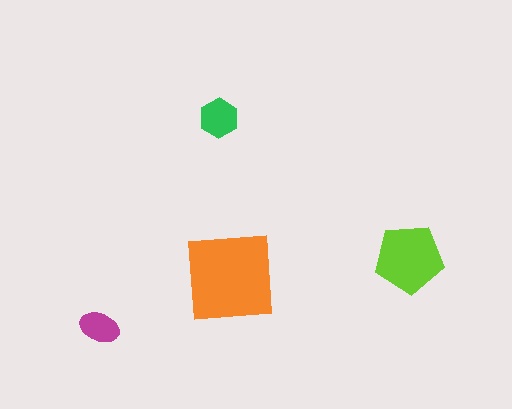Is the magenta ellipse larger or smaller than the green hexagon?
Smaller.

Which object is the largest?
The orange square.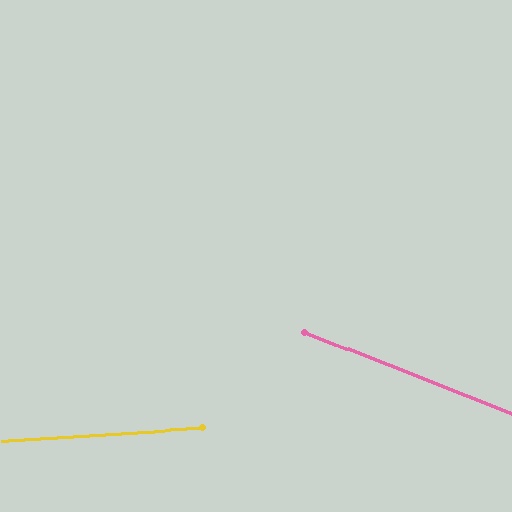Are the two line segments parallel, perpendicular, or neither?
Neither parallel nor perpendicular — they differ by about 25°.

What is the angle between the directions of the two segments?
Approximately 25 degrees.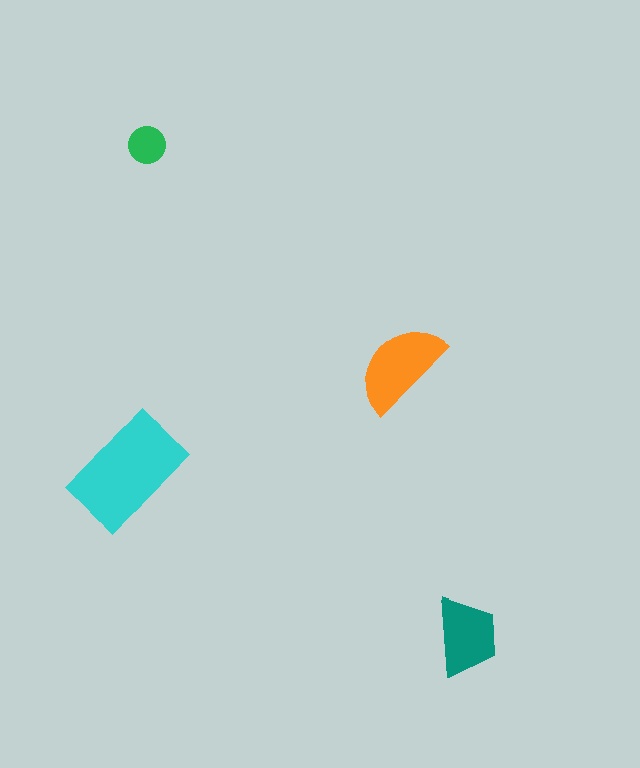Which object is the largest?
The cyan rectangle.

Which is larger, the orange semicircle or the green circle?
The orange semicircle.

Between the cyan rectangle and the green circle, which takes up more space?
The cyan rectangle.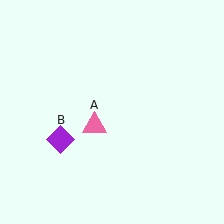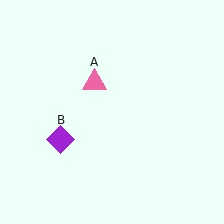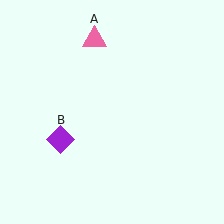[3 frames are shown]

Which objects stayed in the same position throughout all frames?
Purple diamond (object B) remained stationary.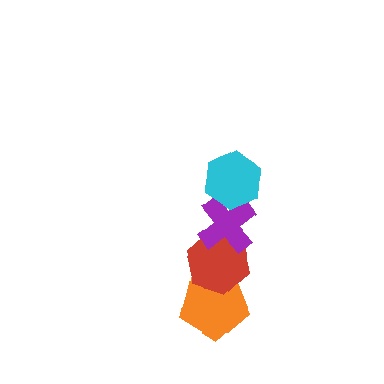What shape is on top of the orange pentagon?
The red hexagon is on top of the orange pentagon.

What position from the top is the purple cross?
The purple cross is 2nd from the top.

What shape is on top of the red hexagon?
The purple cross is on top of the red hexagon.